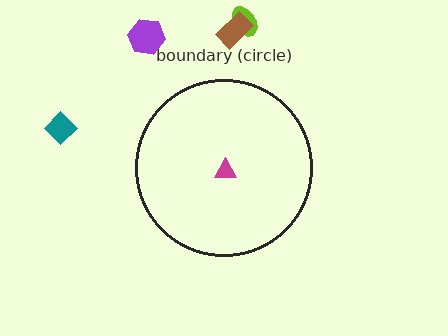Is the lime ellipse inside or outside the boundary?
Outside.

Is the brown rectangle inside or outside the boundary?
Outside.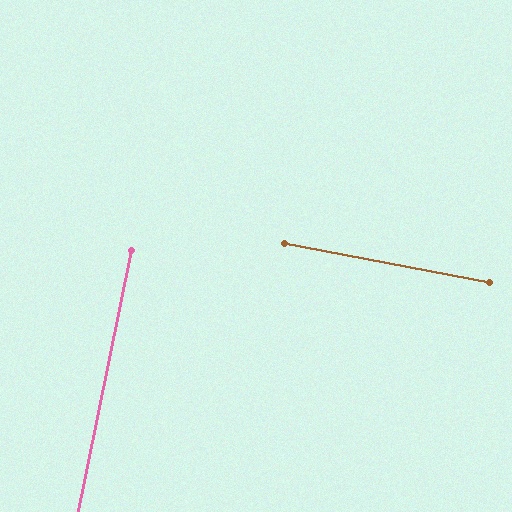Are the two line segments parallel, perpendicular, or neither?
Perpendicular — they meet at approximately 89°.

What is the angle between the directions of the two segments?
Approximately 89 degrees.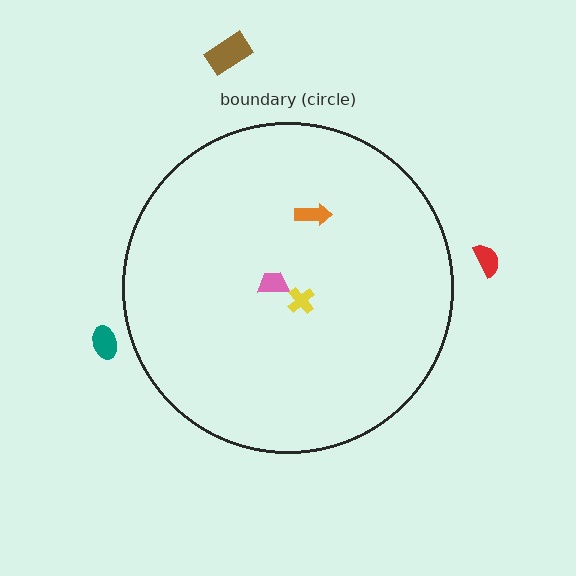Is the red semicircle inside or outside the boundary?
Outside.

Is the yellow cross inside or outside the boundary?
Inside.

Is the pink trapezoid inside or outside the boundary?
Inside.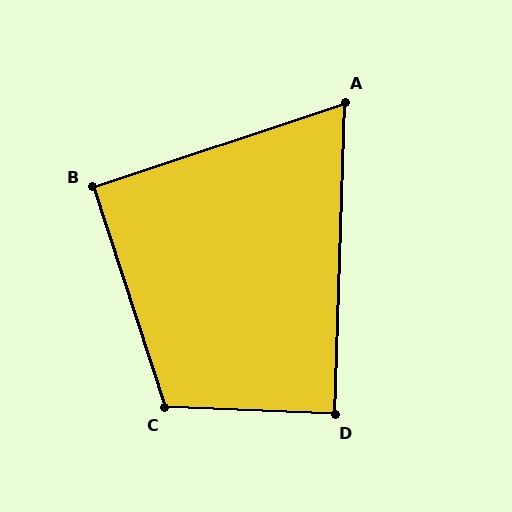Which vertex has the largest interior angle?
C, at approximately 110 degrees.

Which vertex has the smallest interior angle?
A, at approximately 70 degrees.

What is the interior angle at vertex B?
Approximately 91 degrees (approximately right).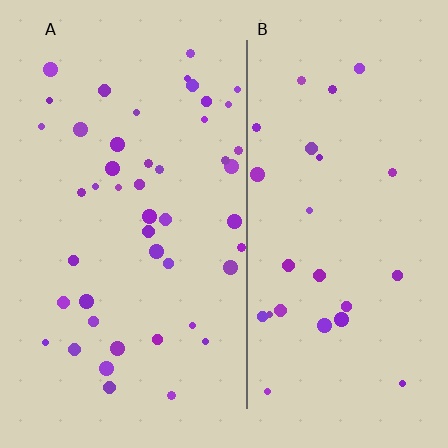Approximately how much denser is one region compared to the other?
Approximately 1.7× — region A over region B.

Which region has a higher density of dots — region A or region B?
A (the left).